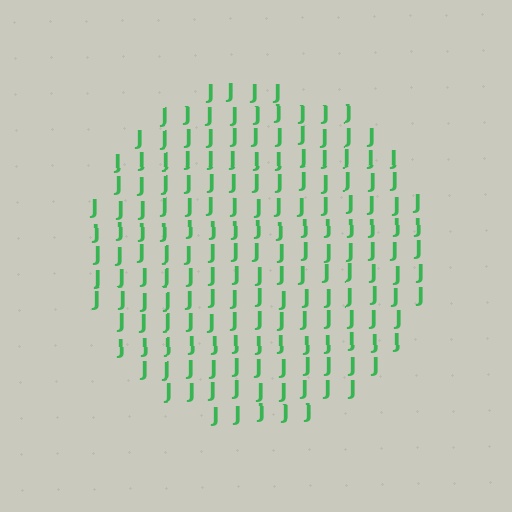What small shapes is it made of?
It is made of small letter J's.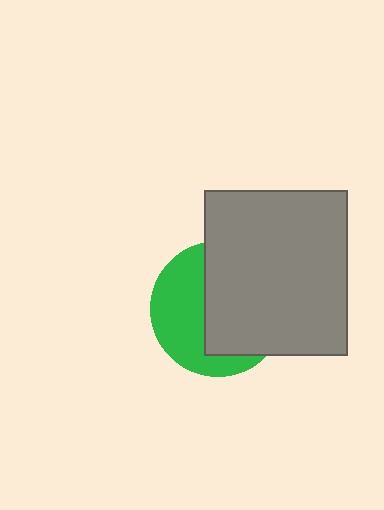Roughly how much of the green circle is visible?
A small part of it is visible (roughly 44%).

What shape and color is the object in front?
The object in front is a gray rectangle.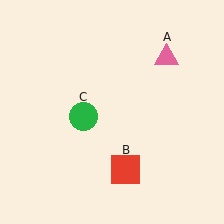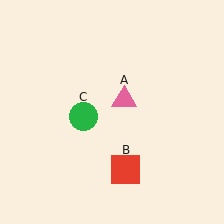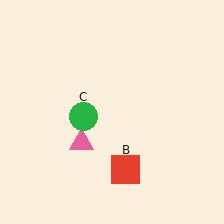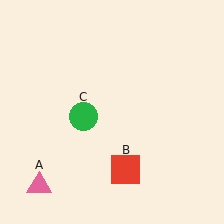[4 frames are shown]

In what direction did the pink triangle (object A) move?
The pink triangle (object A) moved down and to the left.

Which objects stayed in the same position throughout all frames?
Red square (object B) and green circle (object C) remained stationary.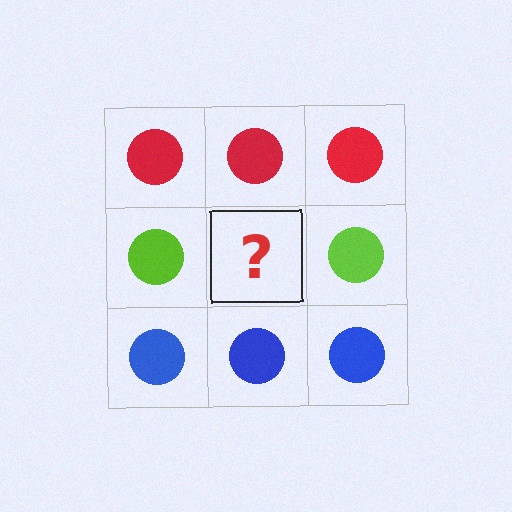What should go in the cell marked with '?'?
The missing cell should contain a lime circle.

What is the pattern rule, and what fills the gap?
The rule is that each row has a consistent color. The gap should be filled with a lime circle.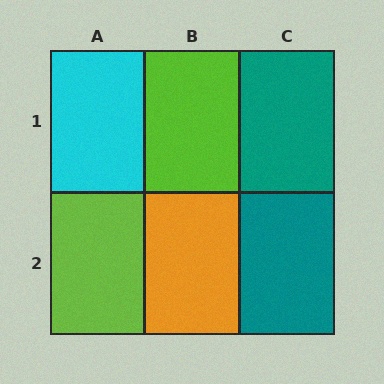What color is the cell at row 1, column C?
Teal.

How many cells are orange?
1 cell is orange.